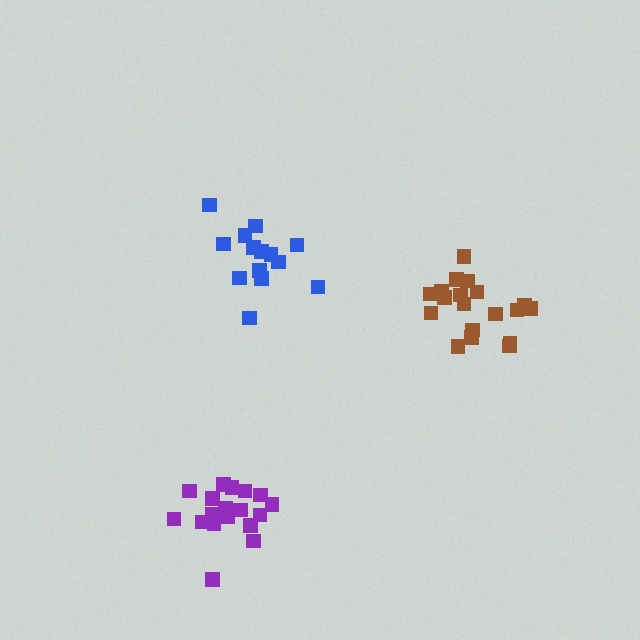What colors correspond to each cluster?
The clusters are colored: purple, blue, brown.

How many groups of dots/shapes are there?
There are 3 groups.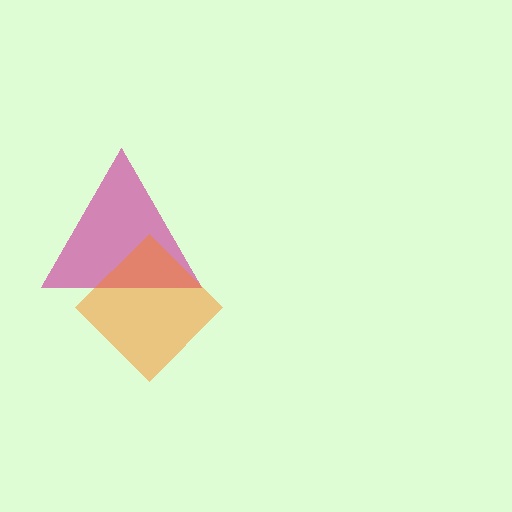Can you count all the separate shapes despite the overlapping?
Yes, there are 2 separate shapes.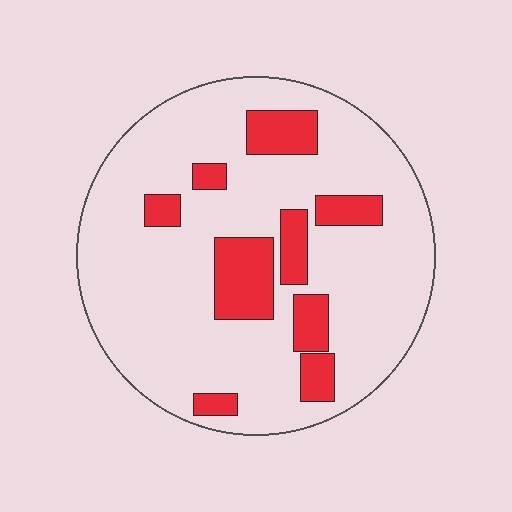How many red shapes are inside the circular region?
9.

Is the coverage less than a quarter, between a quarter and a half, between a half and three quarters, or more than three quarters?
Less than a quarter.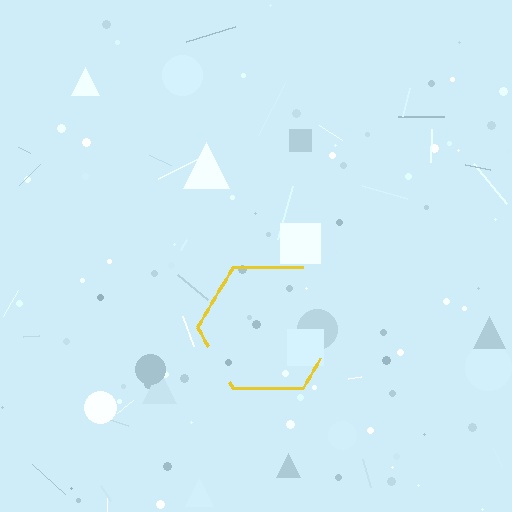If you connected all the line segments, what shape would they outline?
They would outline a hexagon.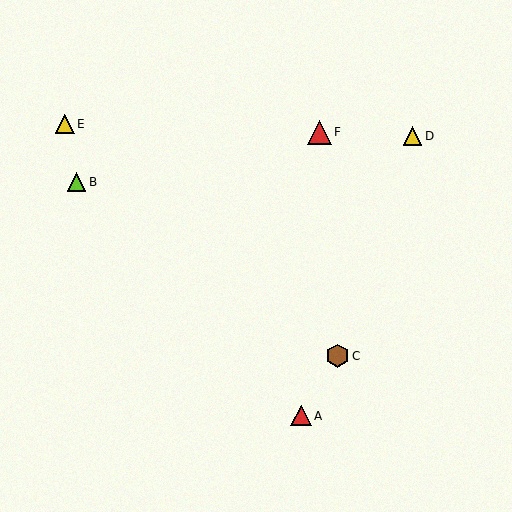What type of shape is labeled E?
Shape E is a yellow triangle.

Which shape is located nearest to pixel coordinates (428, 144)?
The yellow triangle (labeled D) at (413, 136) is nearest to that location.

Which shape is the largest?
The red triangle (labeled F) is the largest.